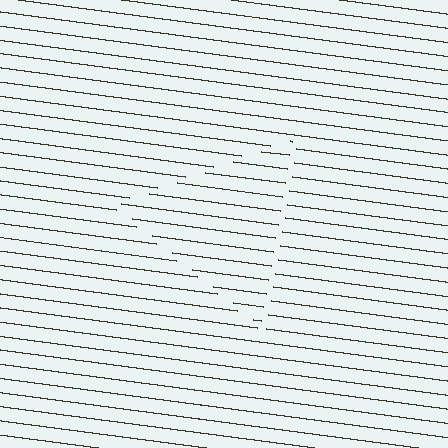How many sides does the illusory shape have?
3 sides — the line-ends trace a triangle.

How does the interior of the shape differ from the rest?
The interior of the shape contains the same grating, shifted by half a period — the contour is defined by the phase discontinuity where line-ends from the inner and outer gratings abut.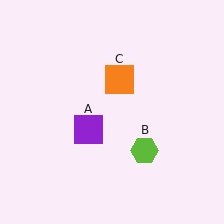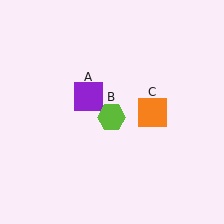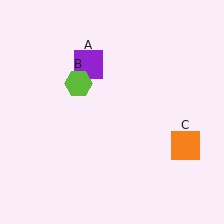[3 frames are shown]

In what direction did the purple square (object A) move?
The purple square (object A) moved up.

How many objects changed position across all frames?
3 objects changed position: purple square (object A), lime hexagon (object B), orange square (object C).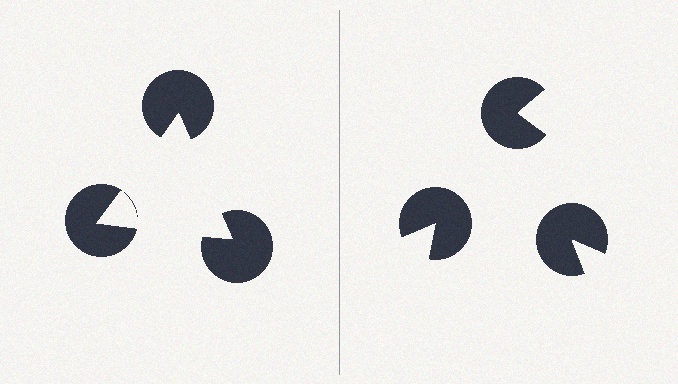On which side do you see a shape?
An illusory triangle appears on the left side. On the right side the wedge cuts are rotated, so no coherent shape forms.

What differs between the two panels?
The pac-man discs are positioned identically on both sides; only the wedge orientations differ. On the left they align to a triangle; on the right they are misaligned.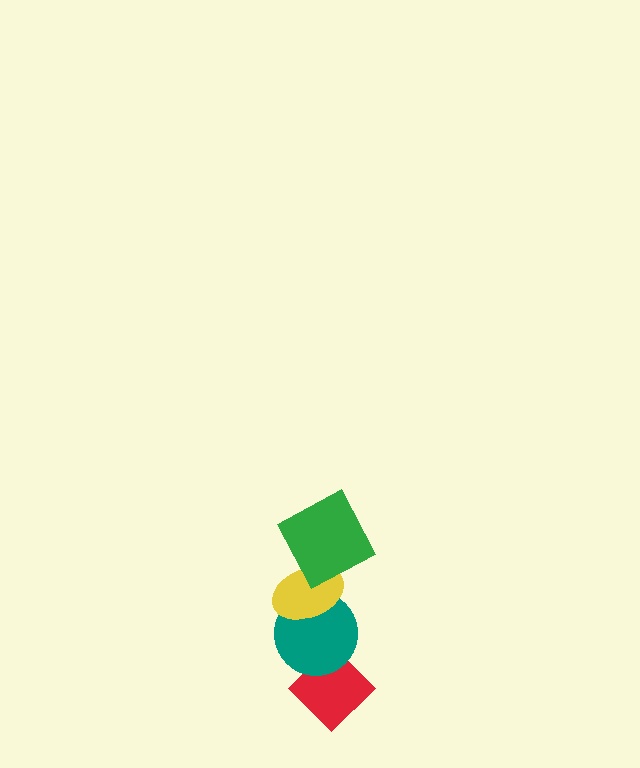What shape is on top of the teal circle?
The yellow ellipse is on top of the teal circle.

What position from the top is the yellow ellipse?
The yellow ellipse is 2nd from the top.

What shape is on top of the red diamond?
The teal circle is on top of the red diamond.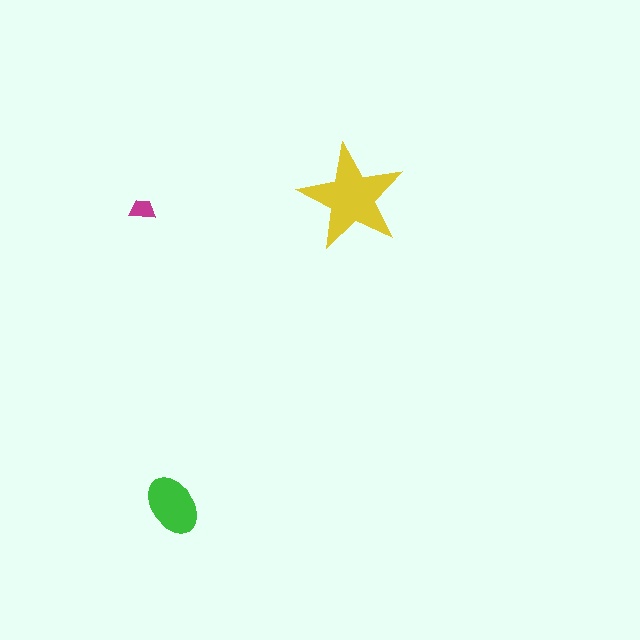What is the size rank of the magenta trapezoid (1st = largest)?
3rd.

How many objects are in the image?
There are 3 objects in the image.